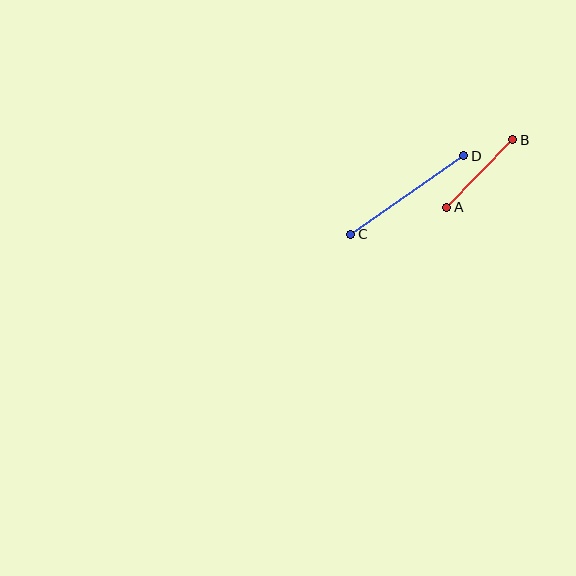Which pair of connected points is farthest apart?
Points C and D are farthest apart.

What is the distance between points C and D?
The distance is approximately 137 pixels.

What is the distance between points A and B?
The distance is approximately 94 pixels.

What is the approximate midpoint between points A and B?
The midpoint is at approximately (480, 173) pixels.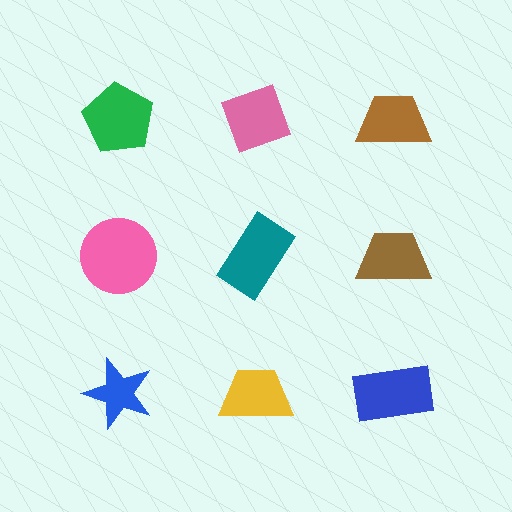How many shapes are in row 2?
3 shapes.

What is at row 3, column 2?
A yellow trapezoid.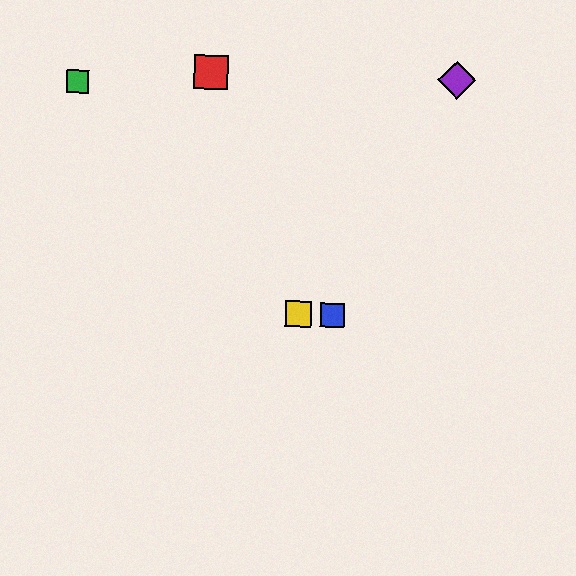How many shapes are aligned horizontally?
2 shapes (the blue square, the yellow square) are aligned horizontally.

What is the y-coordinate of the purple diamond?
The purple diamond is at y≈80.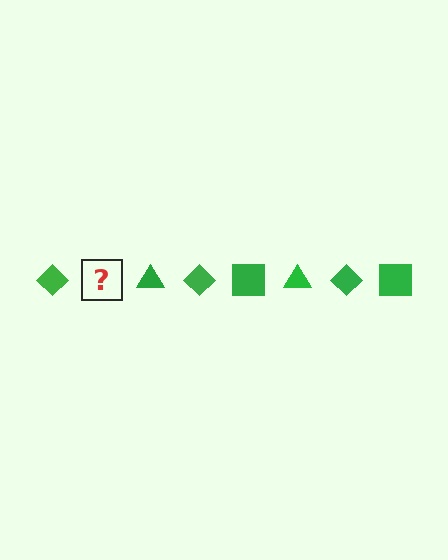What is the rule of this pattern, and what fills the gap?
The rule is that the pattern cycles through diamond, square, triangle shapes in green. The gap should be filled with a green square.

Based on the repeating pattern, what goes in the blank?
The blank should be a green square.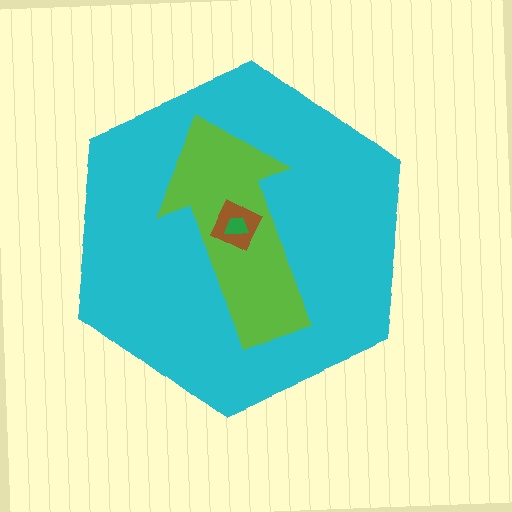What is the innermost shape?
The green trapezoid.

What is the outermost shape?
The cyan hexagon.